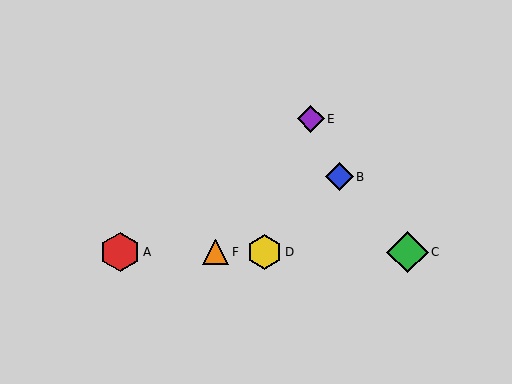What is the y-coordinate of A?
Object A is at y≈252.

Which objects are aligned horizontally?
Objects A, C, D, F are aligned horizontally.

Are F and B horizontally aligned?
No, F is at y≈252 and B is at y≈177.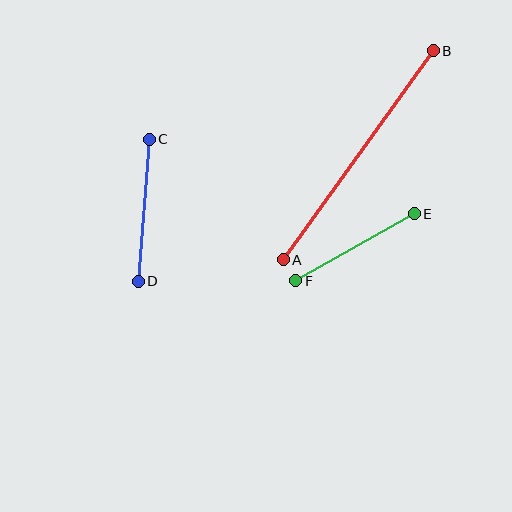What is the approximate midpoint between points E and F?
The midpoint is at approximately (355, 247) pixels.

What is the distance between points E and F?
The distance is approximately 136 pixels.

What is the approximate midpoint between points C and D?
The midpoint is at approximately (144, 210) pixels.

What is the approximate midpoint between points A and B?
The midpoint is at approximately (358, 155) pixels.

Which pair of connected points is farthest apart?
Points A and B are farthest apart.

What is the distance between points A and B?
The distance is approximately 257 pixels.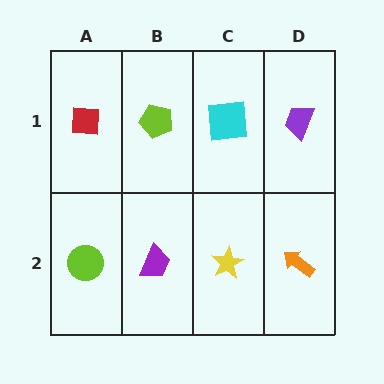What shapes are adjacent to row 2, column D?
A purple trapezoid (row 1, column D), a yellow star (row 2, column C).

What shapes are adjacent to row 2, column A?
A red square (row 1, column A), a purple trapezoid (row 2, column B).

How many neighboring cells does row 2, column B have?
3.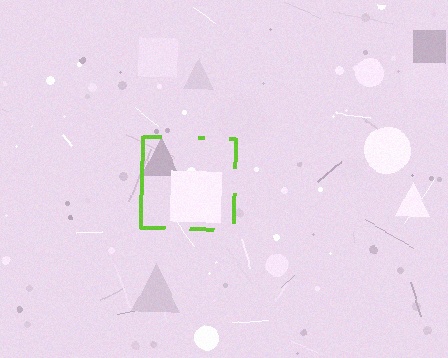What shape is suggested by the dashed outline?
The dashed outline suggests a square.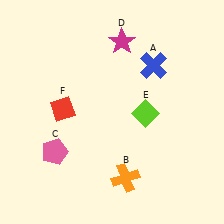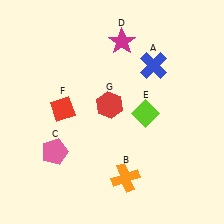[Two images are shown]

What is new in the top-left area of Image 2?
A red hexagon (G) was added in the top-left area of Image 2.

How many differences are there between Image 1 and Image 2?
There is 1 difference between the two images.